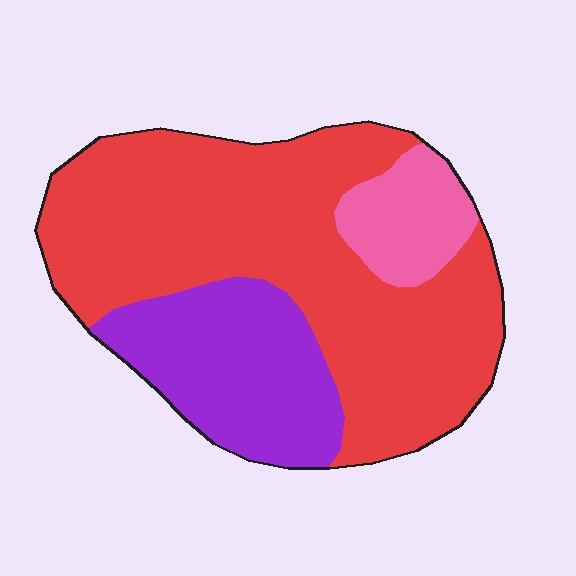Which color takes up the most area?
Red, at roughly 65%.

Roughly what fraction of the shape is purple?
Purple takes up about one quarter (1/4) of the shape.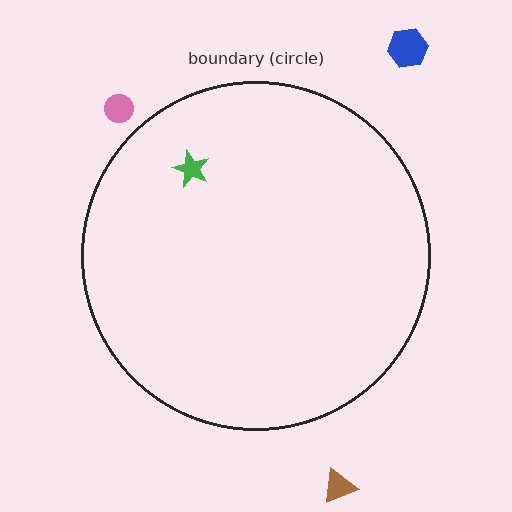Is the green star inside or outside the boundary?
Inside.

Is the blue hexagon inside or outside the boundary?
Outside.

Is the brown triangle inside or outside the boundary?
Outside.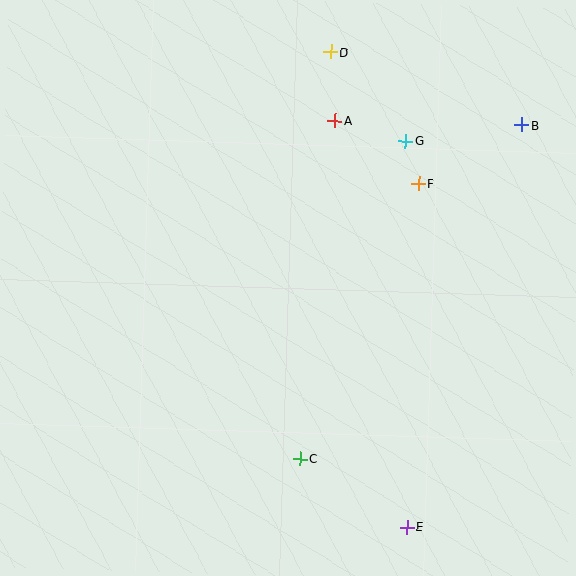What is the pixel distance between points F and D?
The distance between F and D is 158 pixels.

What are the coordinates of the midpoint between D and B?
The midpoint between D and B is at (426, 89).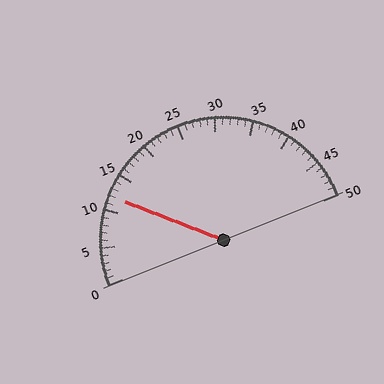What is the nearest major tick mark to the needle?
The nearest major tick mark is 10.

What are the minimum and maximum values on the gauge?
The gauge ranges from 0 to 50.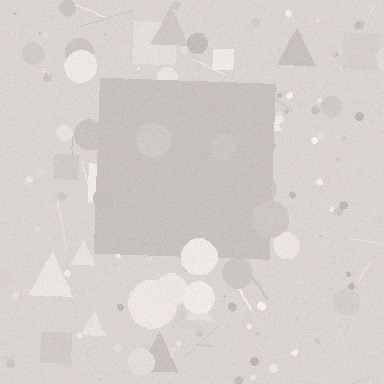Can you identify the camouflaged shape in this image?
The camouflaged shape is a square.